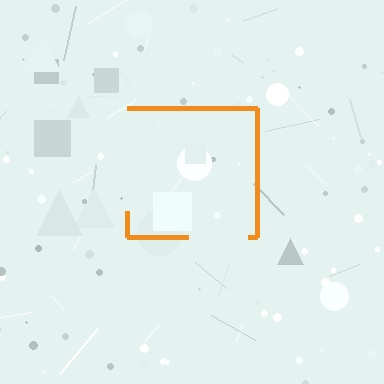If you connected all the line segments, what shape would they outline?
They would outline a square.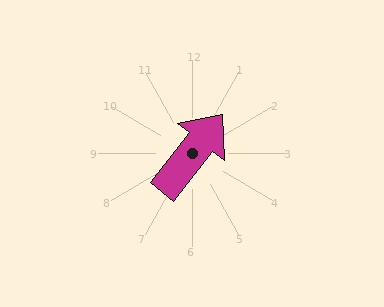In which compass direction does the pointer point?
Northeast.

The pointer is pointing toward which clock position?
Roughly 1 o'clock.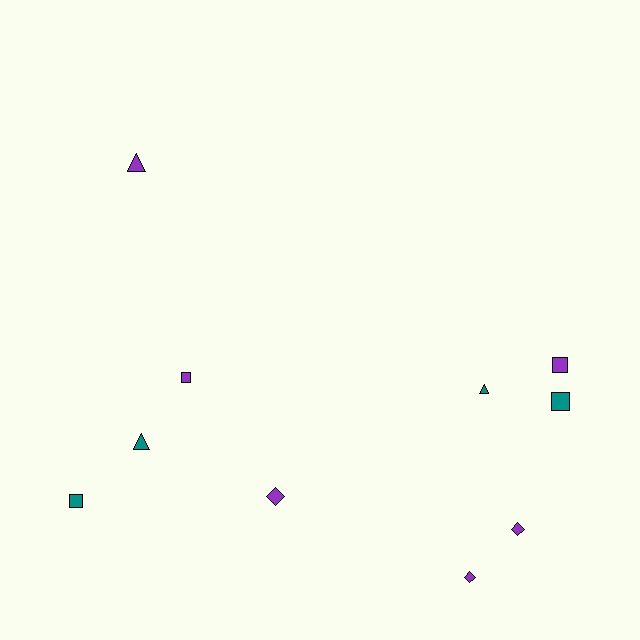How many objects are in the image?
There are 10 objects.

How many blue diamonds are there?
There are no blue diamonds.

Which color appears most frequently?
Purple, with 6 objects.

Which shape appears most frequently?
Square, with 4 objects.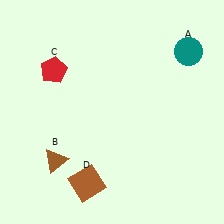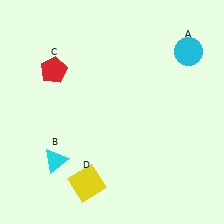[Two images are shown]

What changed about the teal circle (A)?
In Image 1, A is teal. In Image 2, it changed to cyan.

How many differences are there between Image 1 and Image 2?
There are 3 differences between the two images.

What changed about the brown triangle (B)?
In Image 1, B is brown. In Image 2, it changed to cyan.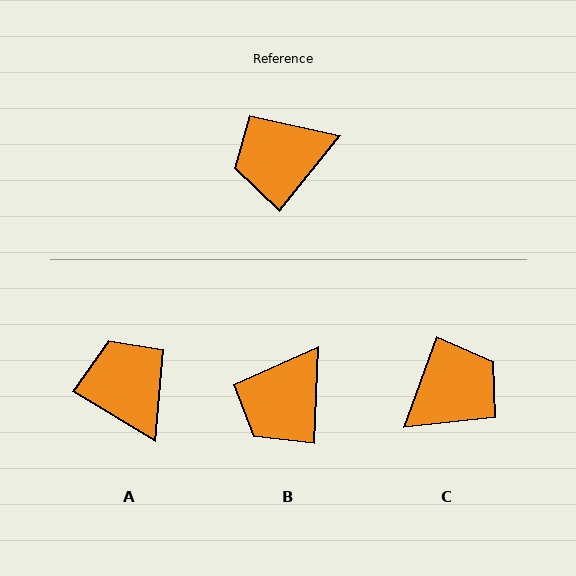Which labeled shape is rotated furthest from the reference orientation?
C, about 161 degrees away.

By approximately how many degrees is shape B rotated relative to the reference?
Approximately 37 degrees counter-clockwise.